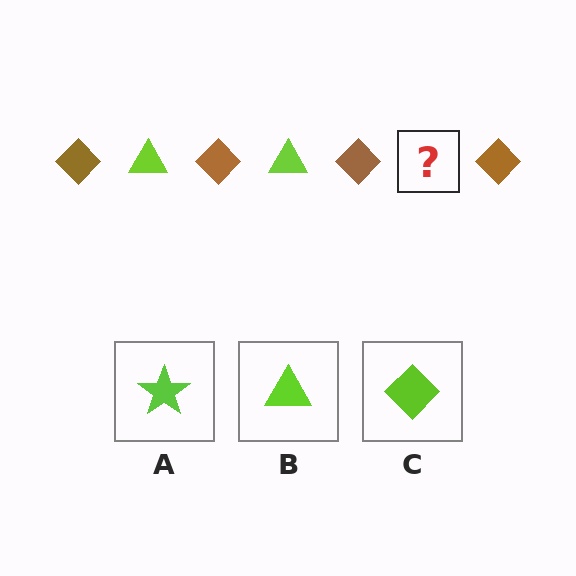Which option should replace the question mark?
Option B.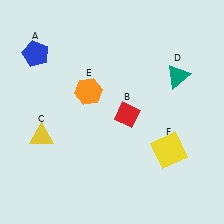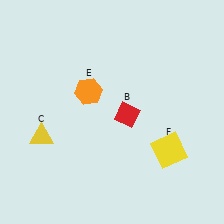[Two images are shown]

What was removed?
The blue pentagon (A), the teal triangle (D) were removed in Image 2.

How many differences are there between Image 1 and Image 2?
There are 2 differences between the two images.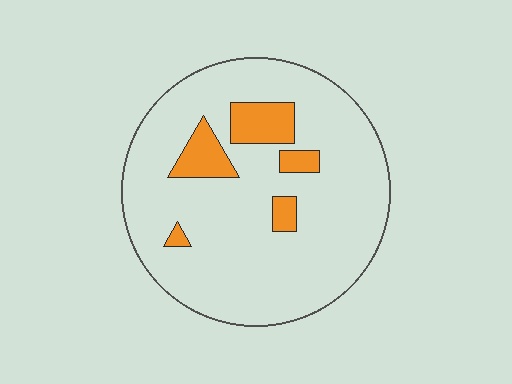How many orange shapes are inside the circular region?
5.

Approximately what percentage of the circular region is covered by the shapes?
Approximately 15%.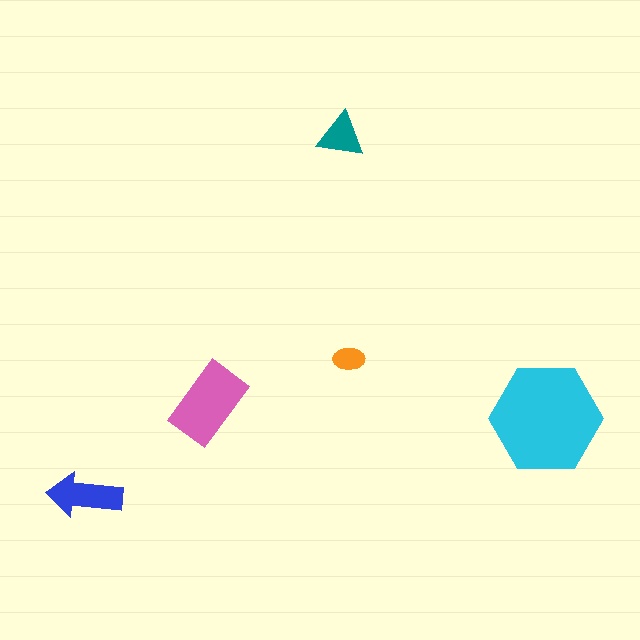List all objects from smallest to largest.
The orange ellipse, the teal triangle, the blue arrow, the pink rectangle, the cyan hexagon.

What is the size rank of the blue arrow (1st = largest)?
3rd.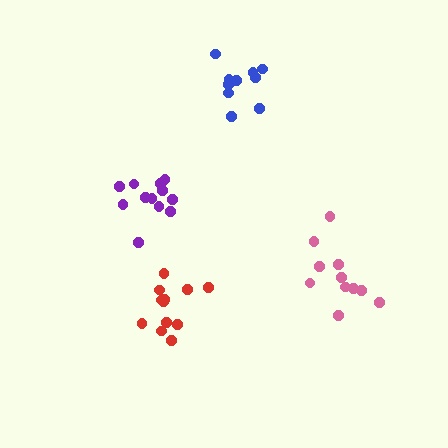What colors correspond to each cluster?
The clusters are colored: pink, purple, red, blue.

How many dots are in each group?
Group 1: 11 dots, Group 2: 12 dots, Group 3: 12 dots, Group 4: 10 dots (45 total).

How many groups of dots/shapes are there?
There are 4 groups.